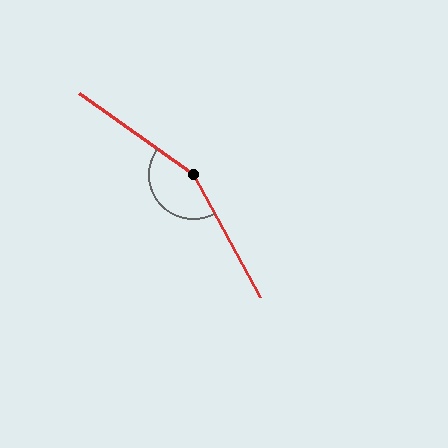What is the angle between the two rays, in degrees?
Approximately 154 degrees.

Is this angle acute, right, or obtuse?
It is obtuse.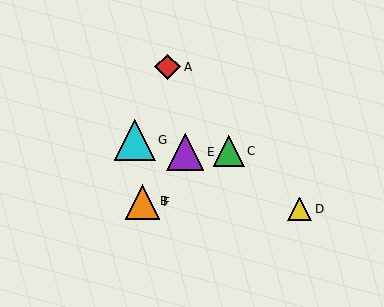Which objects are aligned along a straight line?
Objects B, E, F are aligned along a straight line.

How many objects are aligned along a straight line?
3 objects (B, E, F) are aligned along a straight line.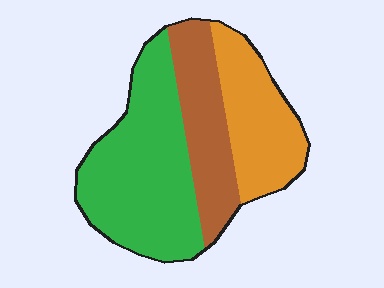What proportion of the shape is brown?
Brown covers 25% of the shape.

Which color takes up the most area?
Green, at roughly 50%.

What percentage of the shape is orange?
Orange takes up between a quarter and a half of the shape.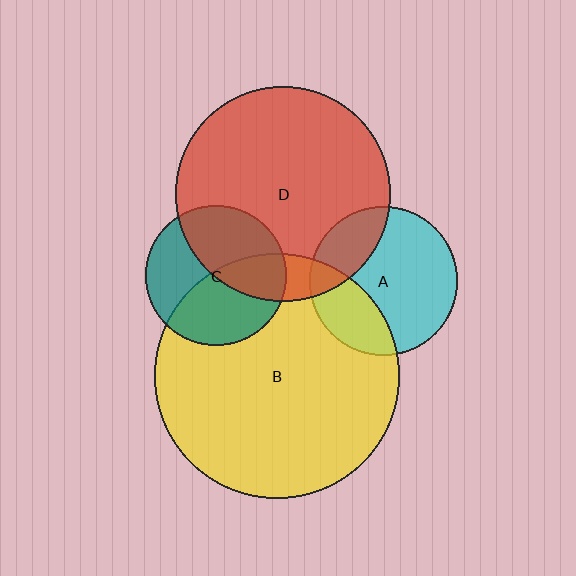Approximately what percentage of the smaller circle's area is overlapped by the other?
Approximately 15%.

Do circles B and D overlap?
Yes.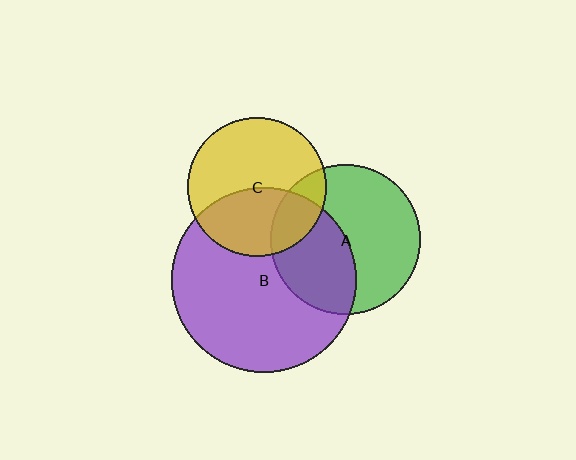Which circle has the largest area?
Circle B (purple).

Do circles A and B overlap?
Yes.